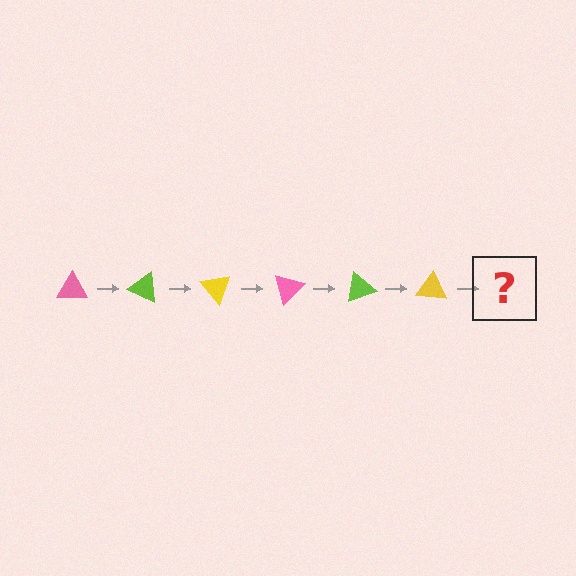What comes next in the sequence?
The next element should be a pink triangle, rotated 150 degrees from the start.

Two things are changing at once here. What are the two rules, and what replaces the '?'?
The two rules are that it rotates 25 degrees each step and the color cycles through pink, lime, and yellow. The '?' should be a pink triangle, rotated 150 degrees from the start.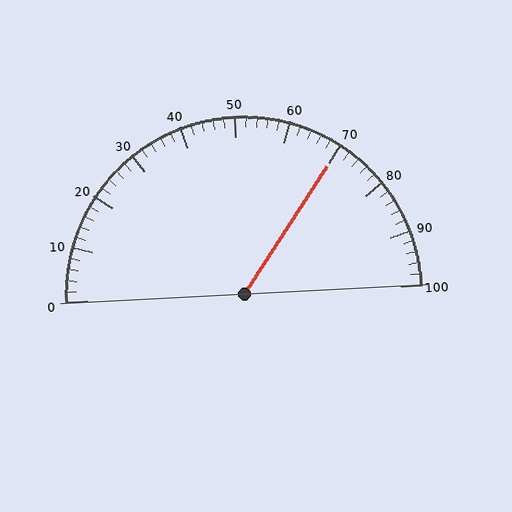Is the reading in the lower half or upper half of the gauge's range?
The reading is in the upper half of the range (0 to 100).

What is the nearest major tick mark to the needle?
The nearest major tick mark is 70.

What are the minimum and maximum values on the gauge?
The gauge ranges from 0 to 100.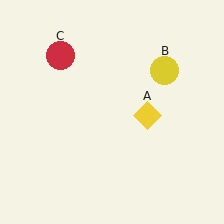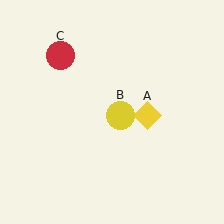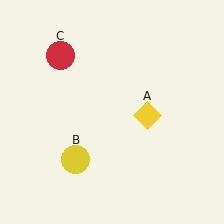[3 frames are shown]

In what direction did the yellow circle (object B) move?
The yellow circle (object B) moved down and to the left.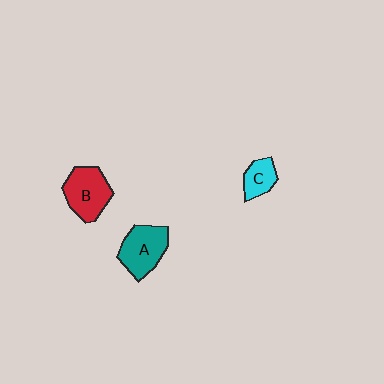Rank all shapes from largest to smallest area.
From largest to smallest: B (red), A (teal), C (cyan).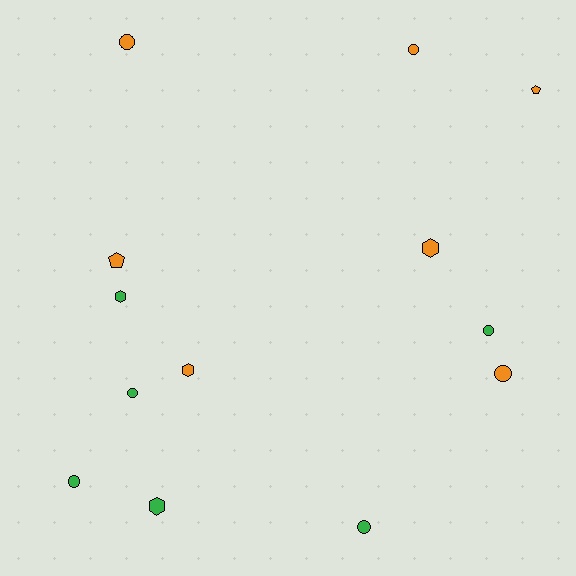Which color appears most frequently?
Orange, with 7 objects.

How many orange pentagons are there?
There are 2 orange pentagons.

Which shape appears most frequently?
Circle, with 7 objects.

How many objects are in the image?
There are 13 objects.